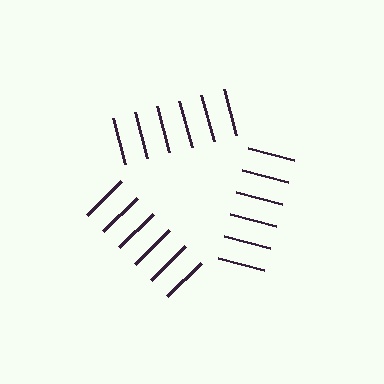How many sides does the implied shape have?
3 sides — the line-ends trace a triangle.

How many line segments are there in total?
18 — 6 along each of the 3 edges.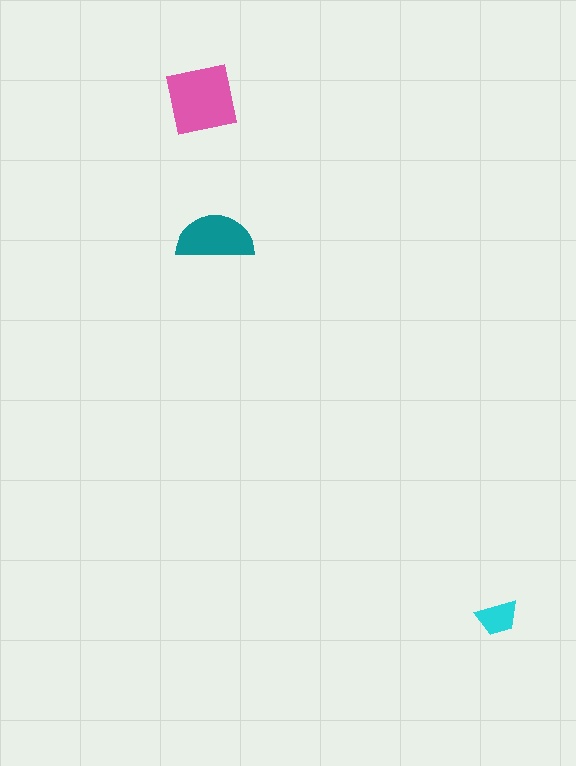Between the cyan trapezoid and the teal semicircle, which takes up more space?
The teal semicircle.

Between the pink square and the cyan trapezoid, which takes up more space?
The pink square.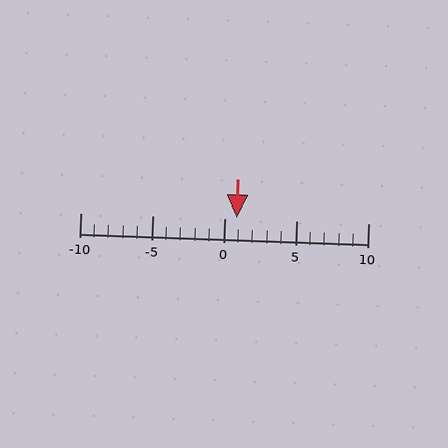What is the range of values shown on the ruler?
The ruler shows values from -10 to 10.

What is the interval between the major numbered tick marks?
The major tick marks are spaced 5 units apart.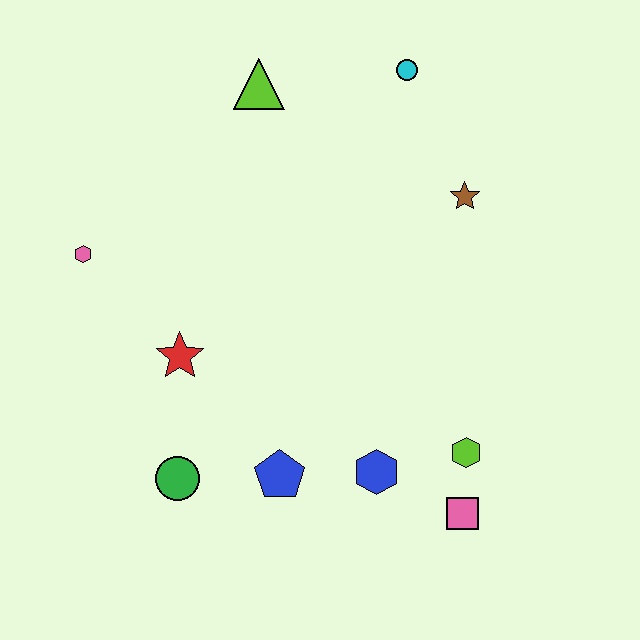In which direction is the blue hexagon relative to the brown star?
The blue hexagon is below the brown star.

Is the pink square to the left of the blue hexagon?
No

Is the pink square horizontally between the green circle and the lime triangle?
No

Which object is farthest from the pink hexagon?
The pink square is farthest from the pink hexagon.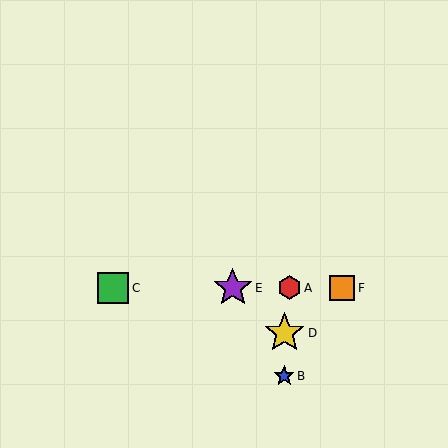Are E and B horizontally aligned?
No, E is at y≈288 and B is at y≈376.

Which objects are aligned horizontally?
Objects A, C, E, F are aligned horizontally.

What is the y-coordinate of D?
Object D is at y≈333.